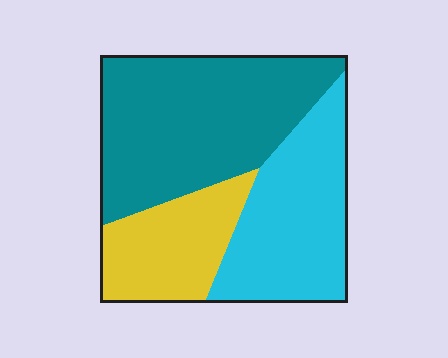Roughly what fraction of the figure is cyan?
Cyan takes up between a quarter and a half of the figure.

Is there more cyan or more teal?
Teal.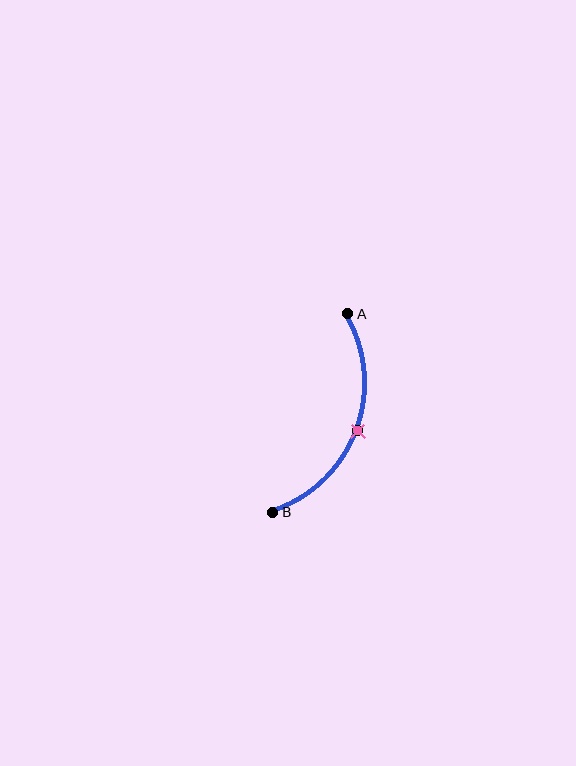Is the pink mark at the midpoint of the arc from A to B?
Yes. The pink mark lies on the arc at equal arc-length from both A and B — it is the arc midpoint.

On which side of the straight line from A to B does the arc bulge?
The arc bulges to the right of the straight line connecting A and B.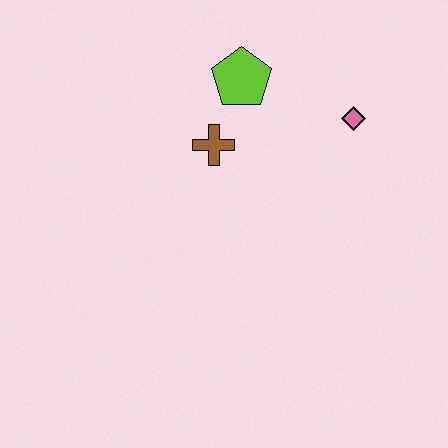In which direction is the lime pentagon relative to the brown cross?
The lime pentagon is above the brown cross.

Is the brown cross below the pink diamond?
Yes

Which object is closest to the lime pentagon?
The brown cross is closest to the lime pentagon.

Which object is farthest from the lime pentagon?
The pink diamond is farthest from the lime pentagon.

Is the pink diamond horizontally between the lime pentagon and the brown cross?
No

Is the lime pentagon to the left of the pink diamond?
Yes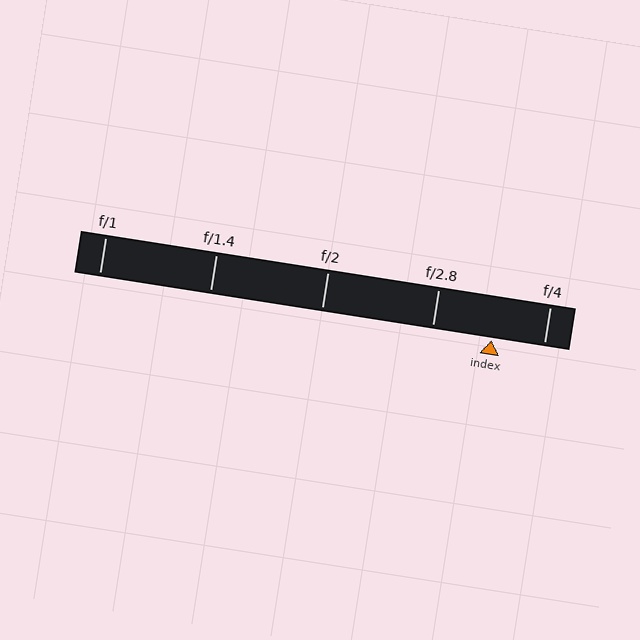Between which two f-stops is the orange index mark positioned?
The index mark is between f/2.8 and f/4.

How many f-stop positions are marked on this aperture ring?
There are 5 f-stop positions marked.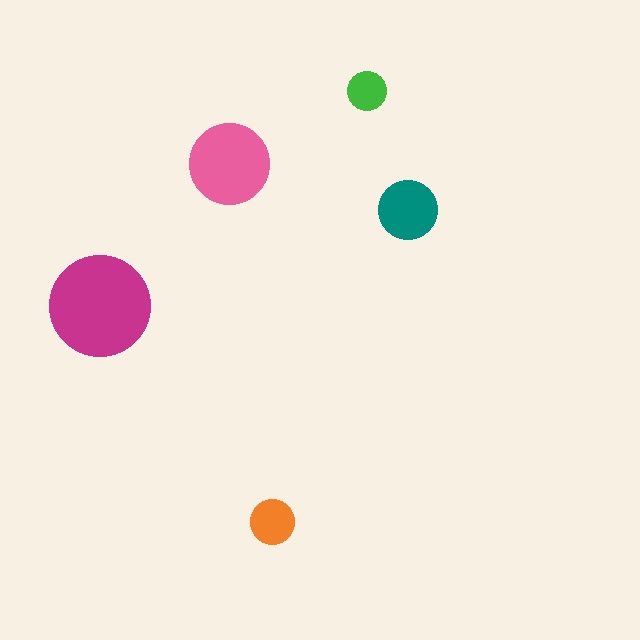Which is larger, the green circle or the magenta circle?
The magenta one.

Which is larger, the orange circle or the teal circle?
The teal one.